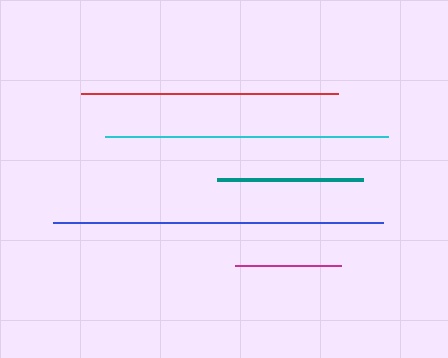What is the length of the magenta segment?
The magenta segment is approximately 106 pixels long.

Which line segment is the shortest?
The magenta line is the shortest at approximately 106 pixels.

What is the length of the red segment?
The red segment is approximately 257 pixels long.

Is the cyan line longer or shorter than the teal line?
The cyan line is longer than the teal line.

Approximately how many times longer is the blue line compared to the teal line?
The blue line is approximately 2.3 times the length of the teal line.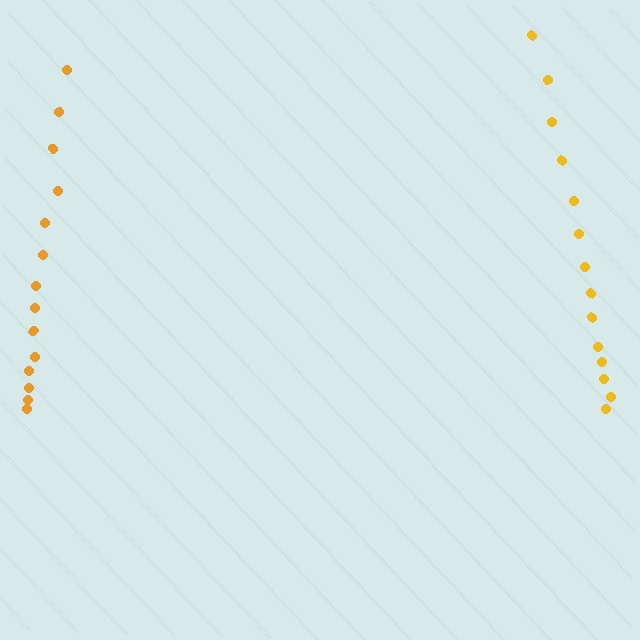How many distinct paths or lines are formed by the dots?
There are 2 distinct paths.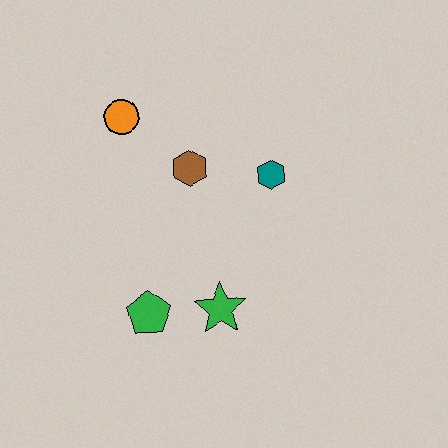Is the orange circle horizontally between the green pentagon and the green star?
No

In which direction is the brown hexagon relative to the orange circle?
The brown hexagon is to the right of the orange circle.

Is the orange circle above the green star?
Yes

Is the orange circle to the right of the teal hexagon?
No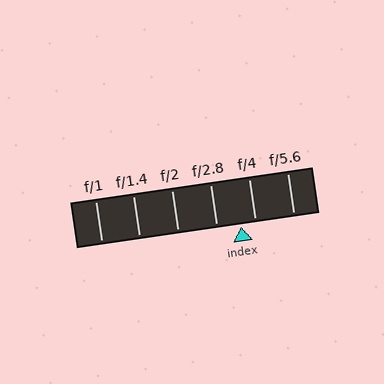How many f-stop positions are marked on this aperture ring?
There are 6 f-stop positions marked.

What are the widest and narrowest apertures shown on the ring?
The widest aperture shown is f/1 and the narrowest is f/5.6.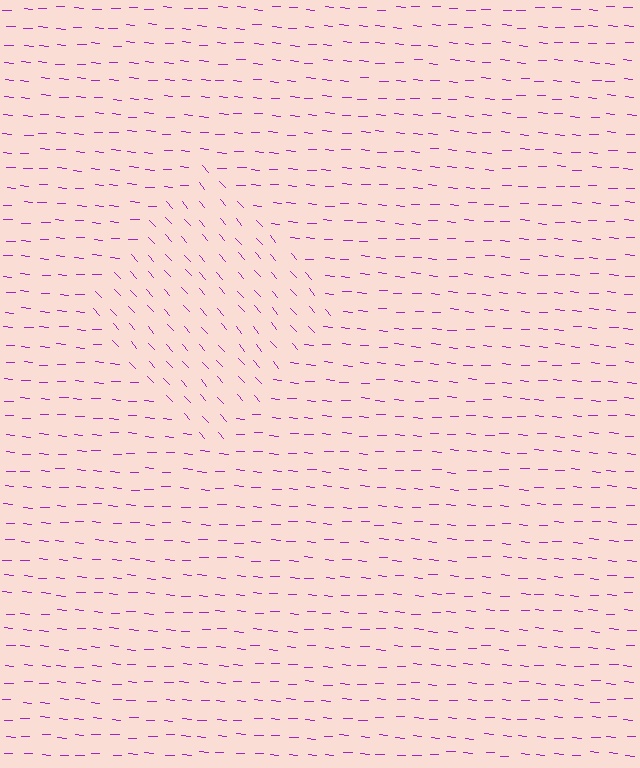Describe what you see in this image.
The image is filled with small purple line segments. A diamond region in the image has lines oriented differently from the surrounding lines, creating a visible texture boundary.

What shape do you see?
I see a diamond.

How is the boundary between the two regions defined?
The boundary is defined purely by a change in line orientation (approximately 45 degrees difference). All lines are the same color and thickness.